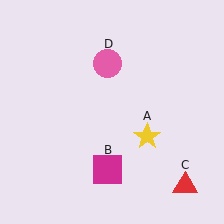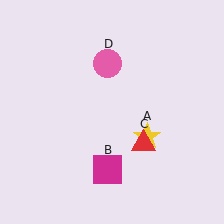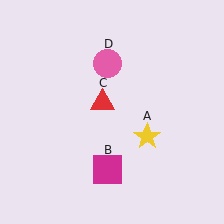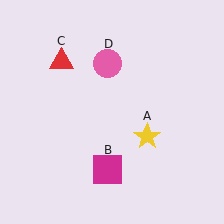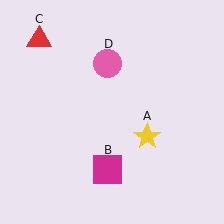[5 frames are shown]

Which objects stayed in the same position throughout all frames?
Yellow star (object A) and magenta square (object B) and pink circle (object D) remained stationary.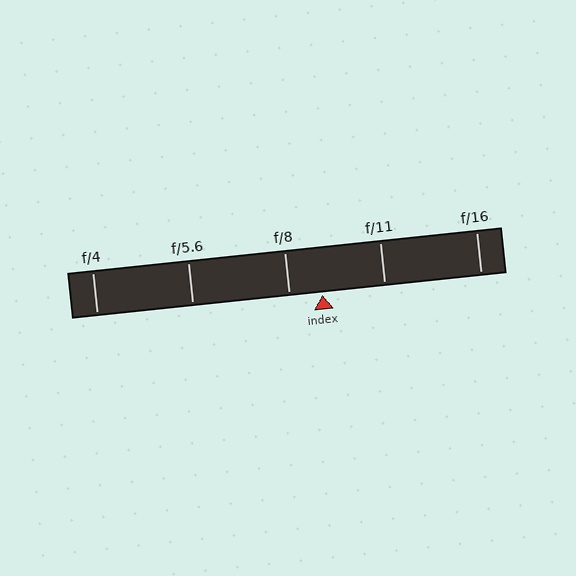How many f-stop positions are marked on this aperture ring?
There are 5 f-stop positions marked.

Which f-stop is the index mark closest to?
The index mark is closest to f/8.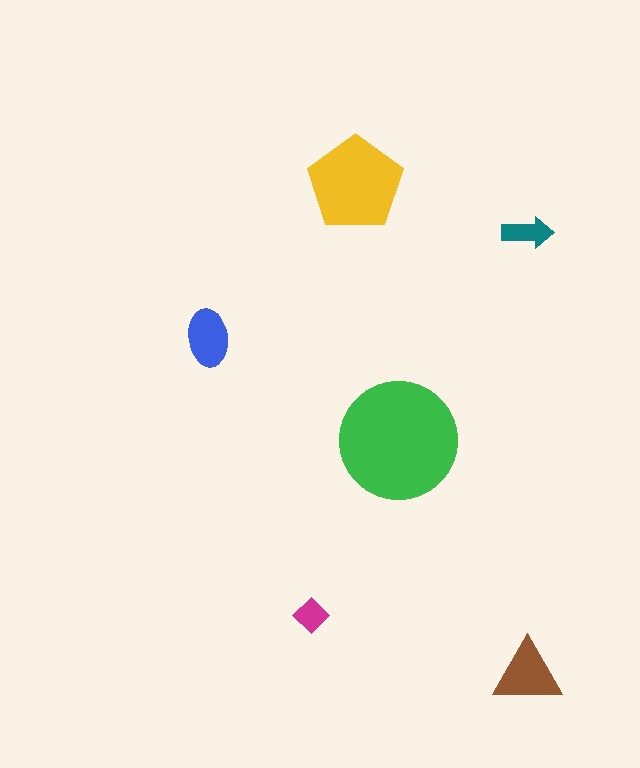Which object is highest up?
The yellow pentagon is topmost.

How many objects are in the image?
There are 6 objects in the image.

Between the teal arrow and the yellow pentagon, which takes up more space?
The yellow pentagon.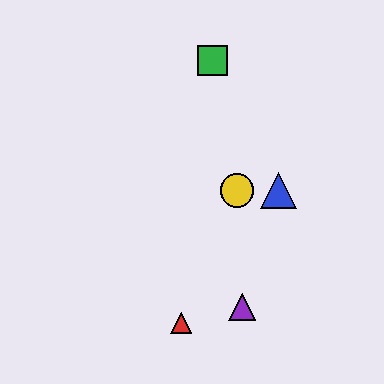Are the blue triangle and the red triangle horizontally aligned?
No, the blue triangle is at y≈190 and the red triangle is at y≈323.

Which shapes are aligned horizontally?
The blue triangle, the yellow circle are aligned horizontally.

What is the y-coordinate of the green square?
The green square is at y≈61.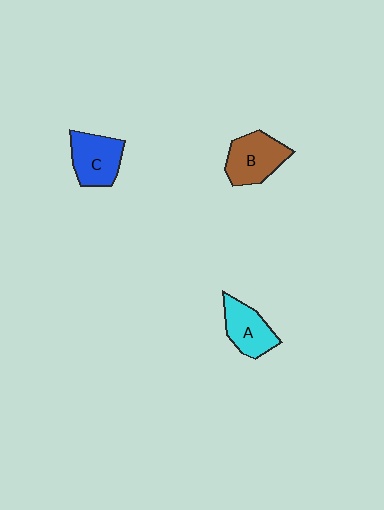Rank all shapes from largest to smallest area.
From largest to smallest: B (brown), C (blue), A (cyan).